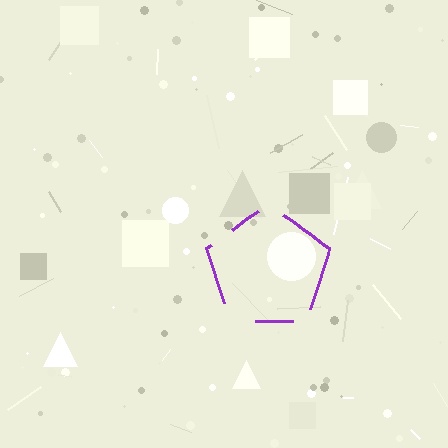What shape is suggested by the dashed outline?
The dashed outline suggests a pentagon.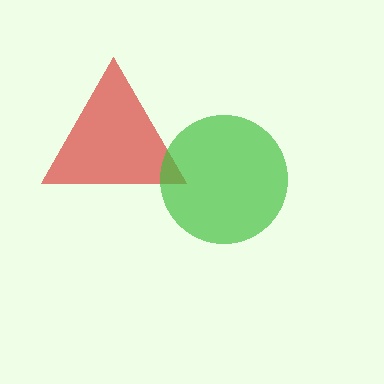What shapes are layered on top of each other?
The layered shapes are: a red triangle, a green circle.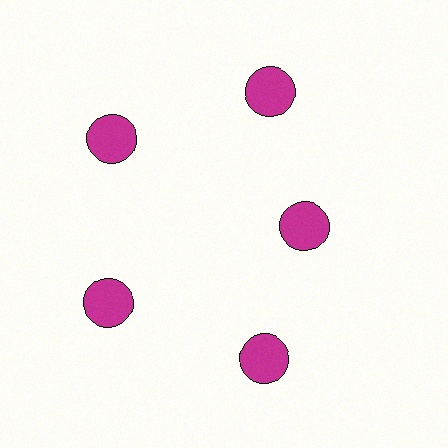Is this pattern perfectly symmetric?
No. The 5 magenta circles are arranged in a ring, but one element near the 3 o'clock position is pulled inward toward the center, breaking the 5-fold rotational symmetry.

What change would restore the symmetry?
The symmetry would be restored by moving it outward, back onto the ring so that all 5 circles sit at equal angles and equal distance from the center.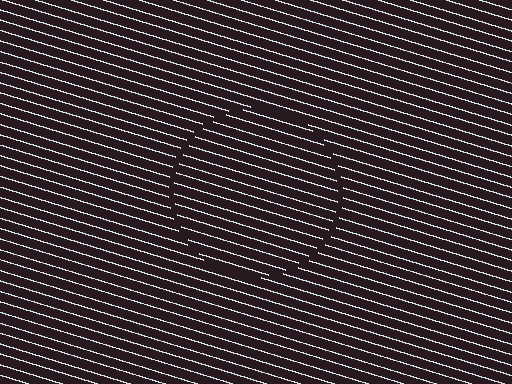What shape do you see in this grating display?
An illusory circle. The interior of the shape contains the same grating, shifted by half a period — the contour is defined by the phase discontinuity where line-ends from the inner and outer gratings abut.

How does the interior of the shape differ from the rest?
The interior of the shape contains the same grating, shifted by half a period — the contour is defined by the phase discontinuity where line-ends from the inner and outer gratings abut.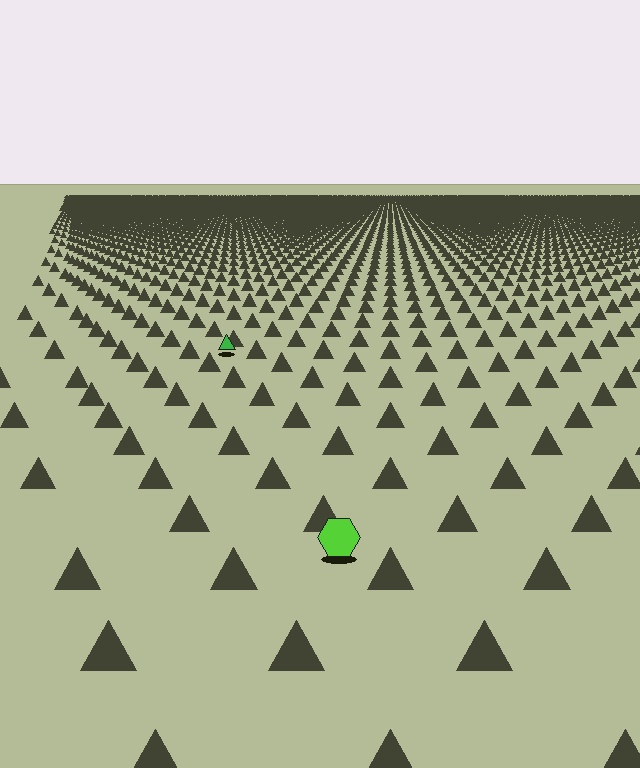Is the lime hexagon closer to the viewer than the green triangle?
Yes. The lime hexagon is closer — you can tell from the texture gradient: the ground texture is coarser near it.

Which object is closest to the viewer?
The lime hexagon is closest. The texture marks near it are larger and more spread out.